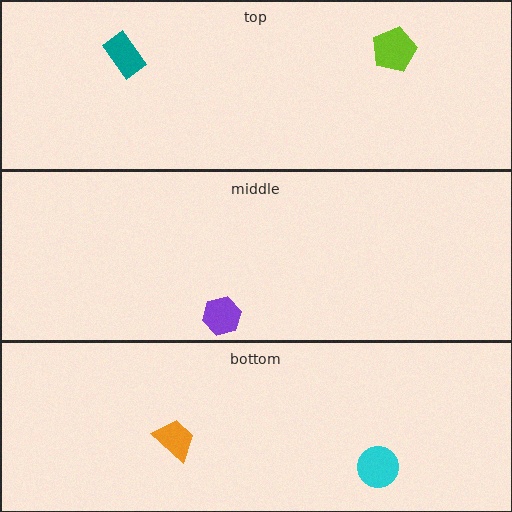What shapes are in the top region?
The lime pentagon, the teal rectangle.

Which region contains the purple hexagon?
The middle region.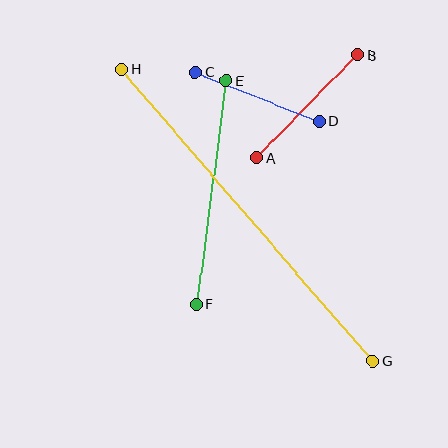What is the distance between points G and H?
The distance is approximately 385 pixels.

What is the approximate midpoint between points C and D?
The midpoint is at approximately (257, 97) pixels.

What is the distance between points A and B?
The distance is approximately 144 pixels.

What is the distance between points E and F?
The distance is approximately 225 pixels.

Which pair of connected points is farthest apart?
Points G and H are farthest apart.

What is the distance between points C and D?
The distance is approximately 133 pixels.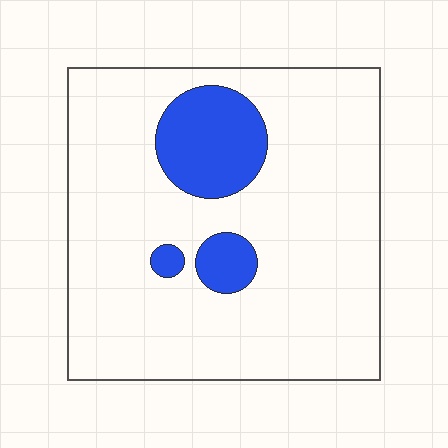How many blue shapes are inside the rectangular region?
3.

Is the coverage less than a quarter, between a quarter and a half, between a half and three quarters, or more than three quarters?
Less than a quarter.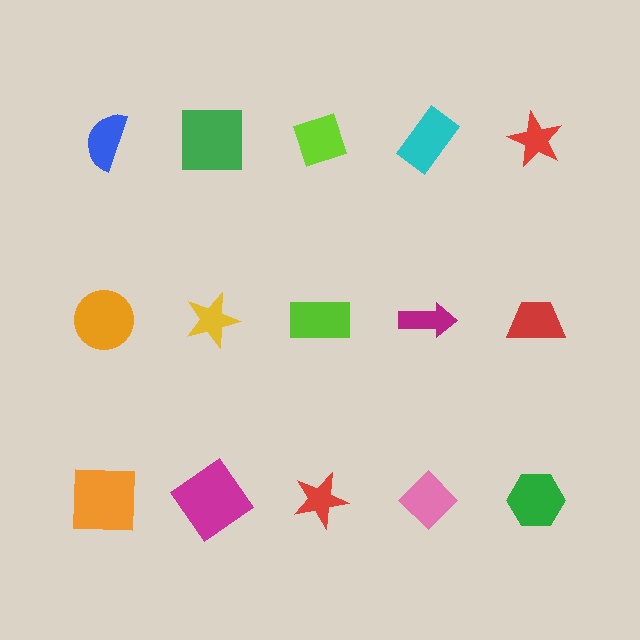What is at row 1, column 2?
A green square.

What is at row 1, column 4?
A cyan rectangle.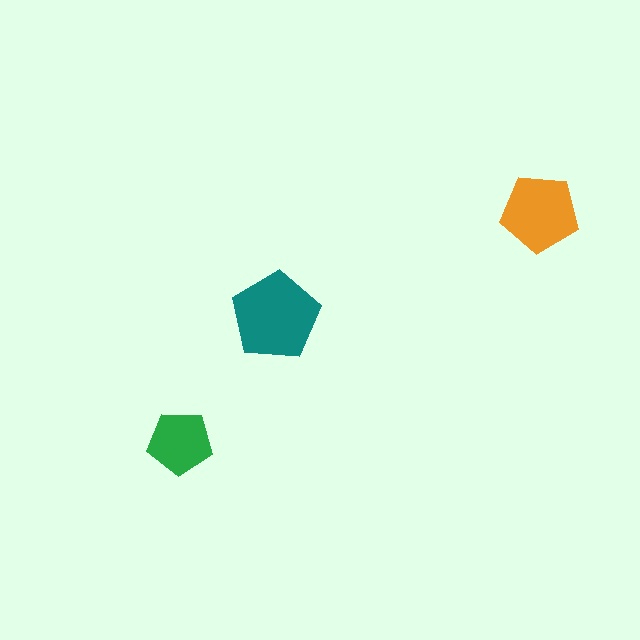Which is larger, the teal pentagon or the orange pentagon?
The teal one.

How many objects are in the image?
There are 3 objects in the image.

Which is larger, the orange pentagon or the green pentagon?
The orange one.